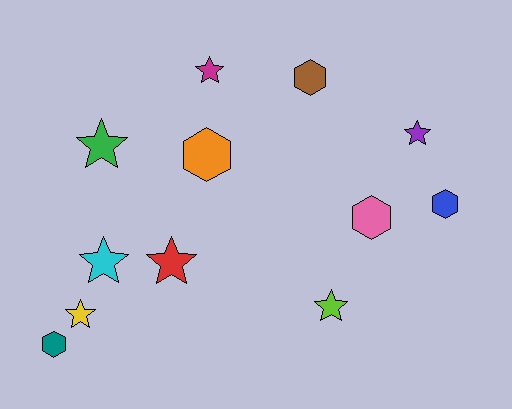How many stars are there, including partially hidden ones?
There are 7 stars.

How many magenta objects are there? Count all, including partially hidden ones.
There is 1 magenta object.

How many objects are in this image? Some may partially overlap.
There are 12 objects.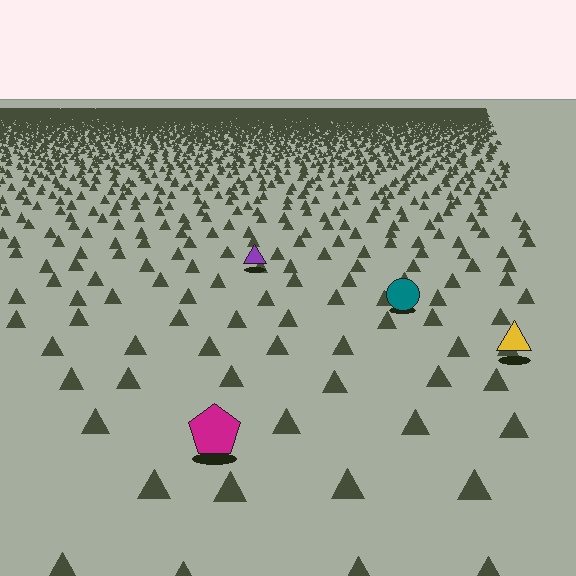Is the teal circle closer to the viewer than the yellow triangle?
No. The yellow triangle is closer — you can tell from the texture gradient: the ground texture is coarser near it.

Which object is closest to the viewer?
The magenta pentagon is closest. The texture marks near it are larger and more spread out.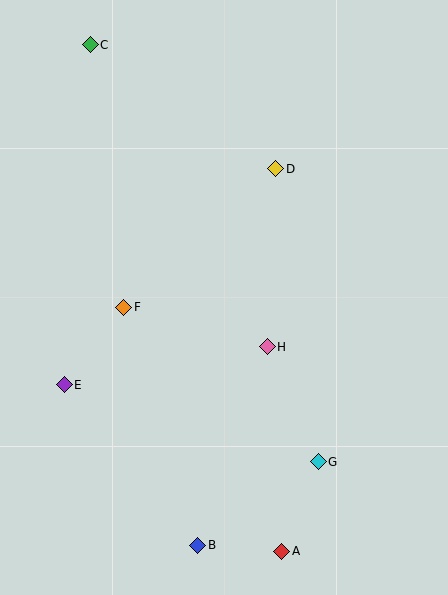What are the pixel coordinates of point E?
Point E is at (64, 385).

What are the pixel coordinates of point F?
Point F is at (124, 307).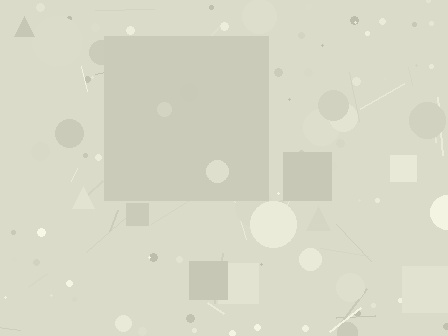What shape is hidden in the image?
A square is hidden in the image.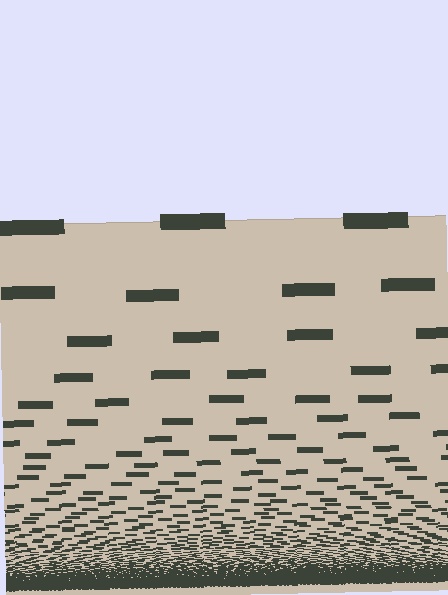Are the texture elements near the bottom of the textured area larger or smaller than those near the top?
Smaller. The gradient is inverted — elements near the bottom are smaller and denser.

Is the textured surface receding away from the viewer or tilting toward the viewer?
The surface appears to tilt toward the viewer. Texture elements get larger and sparser toward the top.